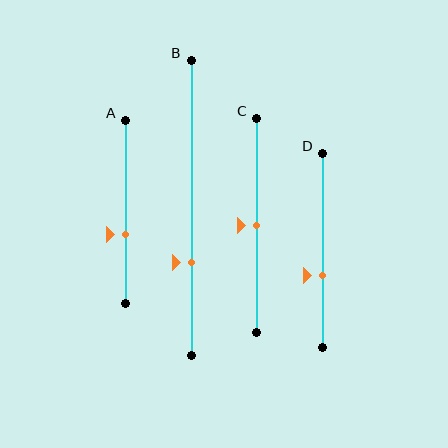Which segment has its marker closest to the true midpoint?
Segment C has its marker closest to the true midpoint.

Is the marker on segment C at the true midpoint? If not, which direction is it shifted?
Yes, the marker on segment C is at the true midpoint.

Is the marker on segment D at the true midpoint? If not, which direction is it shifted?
No, the marker on segment D is shifted downward by about 13% of the segment length.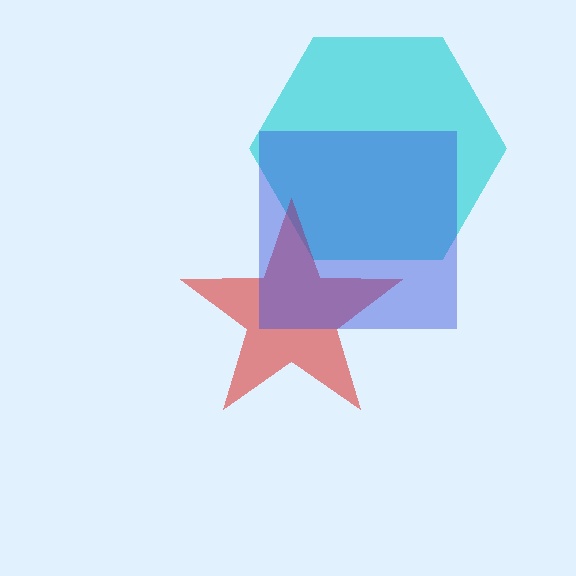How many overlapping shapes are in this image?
There are 3 overlapping shapes in the image.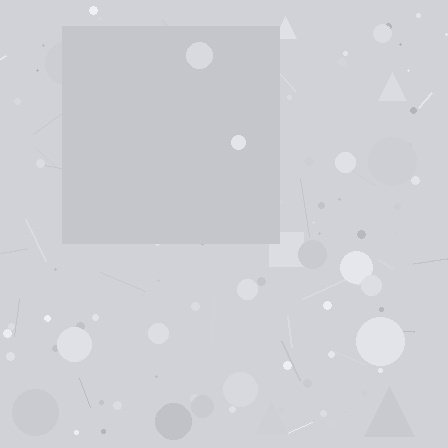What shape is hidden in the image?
A square is hidden in the image.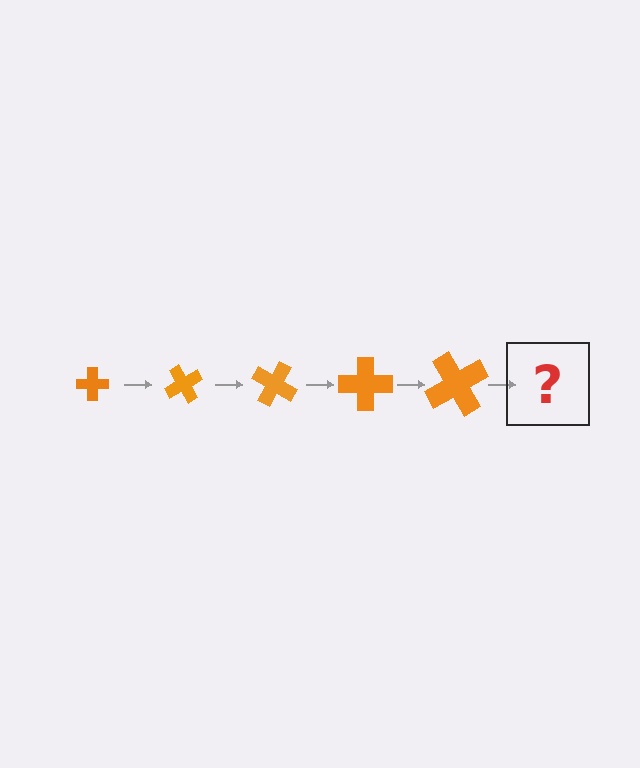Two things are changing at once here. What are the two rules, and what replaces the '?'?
The two rules are that the cross grows larger each step and it rotates 60 degrees each step. The '?' should be a cross, larger than the previous one and rotated 300 degrees from the start.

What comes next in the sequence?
The next element should be a cross, larger than the previous one and rotated 300 degrees from the start.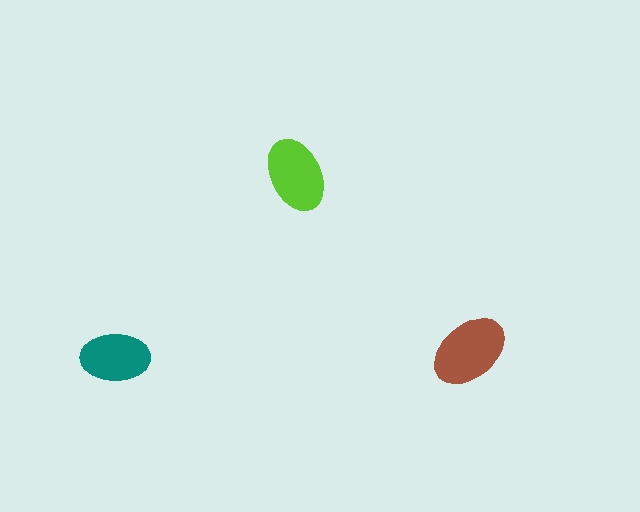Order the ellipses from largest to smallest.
the brown one, the lime one, the teal one.